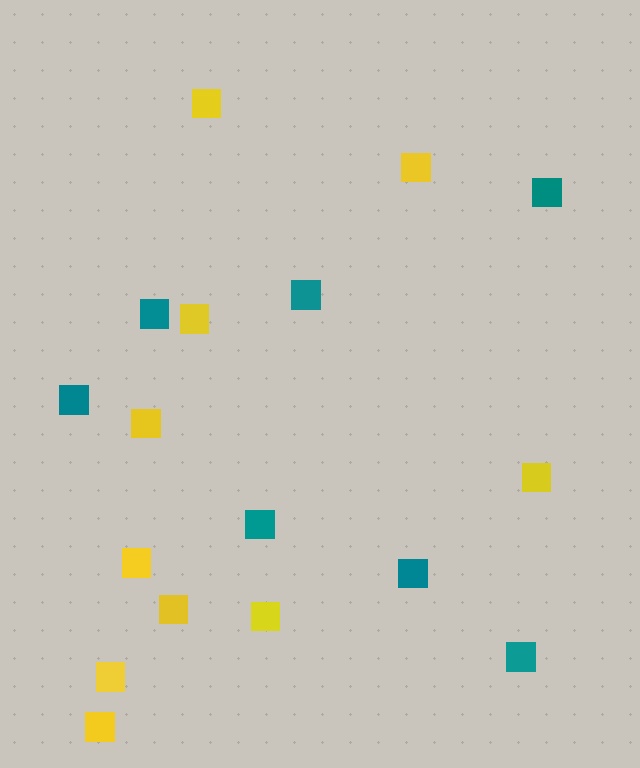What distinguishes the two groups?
There are 2 groups: one group of yellow squares (10) and one group of teal squares (7).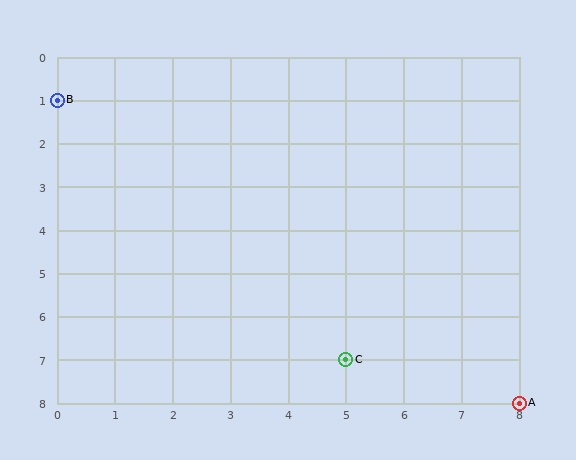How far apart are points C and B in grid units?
Points C and B are 5 columns and 6 rows apart (about 7.8 grid units diagonally).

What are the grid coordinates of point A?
Point A is at grid coordinates (8, 8).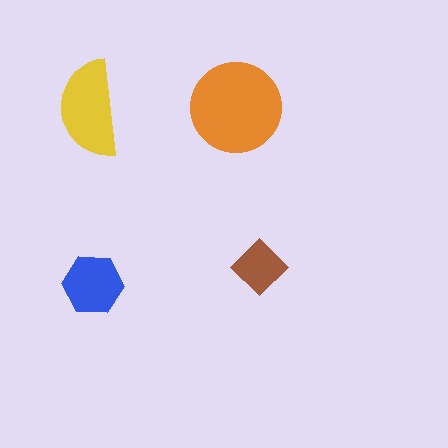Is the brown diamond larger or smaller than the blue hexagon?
Smaller.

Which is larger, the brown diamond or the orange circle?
The orange circle.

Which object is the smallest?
The brown diamond.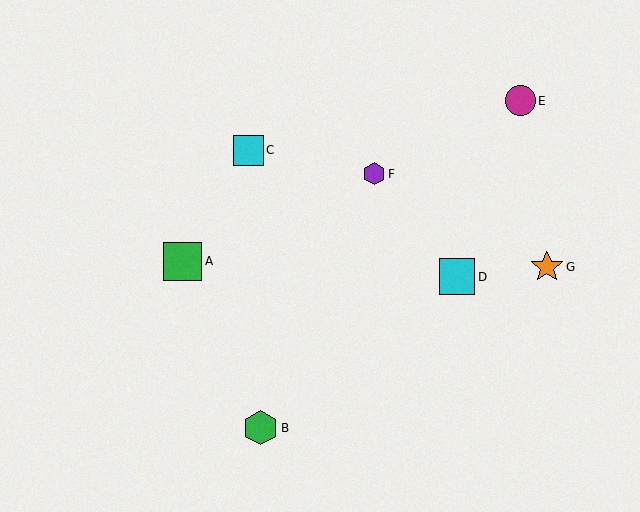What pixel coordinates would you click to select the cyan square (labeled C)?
Click at (248, 150) to select the cyan square C.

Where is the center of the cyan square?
The center of the cyan square is at (248, 150).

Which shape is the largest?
The green square (labeled A) is the largest.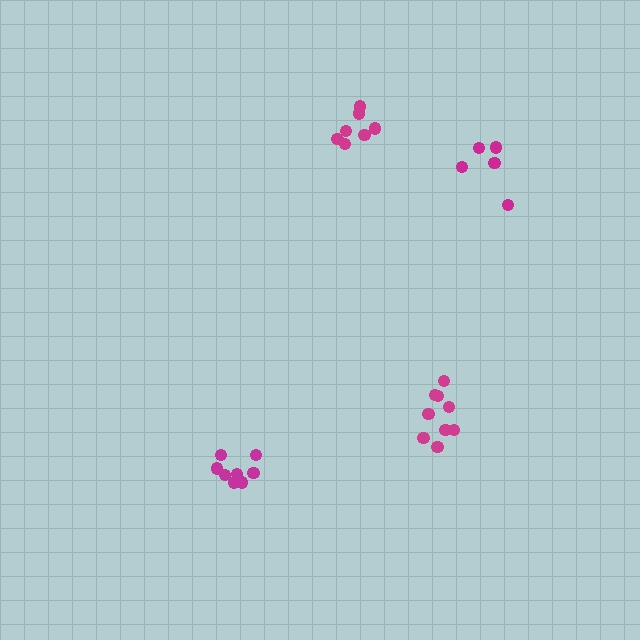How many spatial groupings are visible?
There are 4 spatial groupings.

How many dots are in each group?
Group 1: 5 dots, Group 2: 8 dots, Group 3: 9 dots, Group 4: 7 dots (29 total).